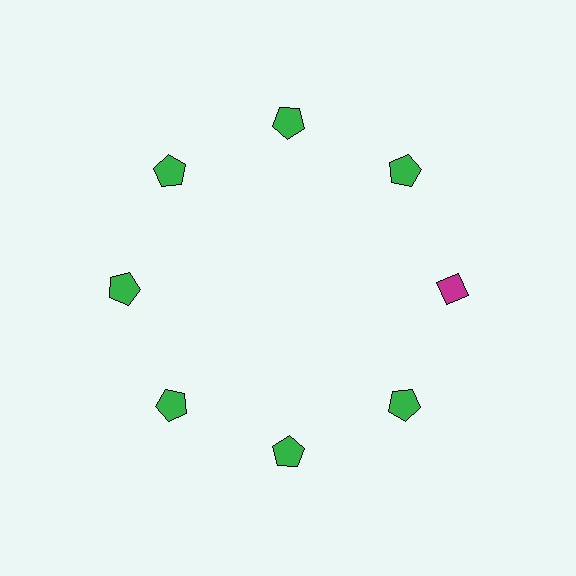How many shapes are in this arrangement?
There are 8 shapes arranged in a ring pattern.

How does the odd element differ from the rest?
It differs in both color (magenta instead of green) and shape (diamond instead of pentagon).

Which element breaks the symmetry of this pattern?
The magenta diamond at roughly the 3 o'clock position breaks the symmetry. All other shapes are green pentagons.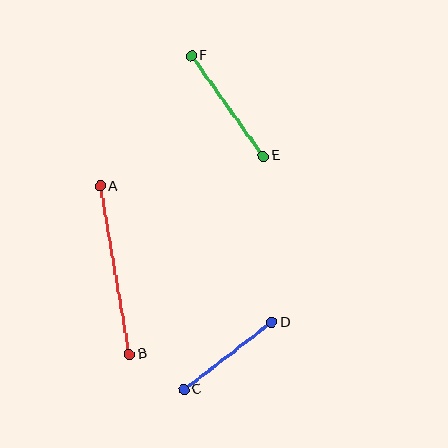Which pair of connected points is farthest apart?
Points A and B are farthest apart.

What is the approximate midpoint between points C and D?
The midpoint is at approximately (228, 356) pixels.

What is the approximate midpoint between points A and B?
The midpoint is at approximately (115, 270) pixels.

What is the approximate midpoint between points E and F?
The midpoint is at approximately (227, 106) pixels.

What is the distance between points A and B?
The distance is approximately 171 pixels.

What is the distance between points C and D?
The distance is approximately 111 pixels.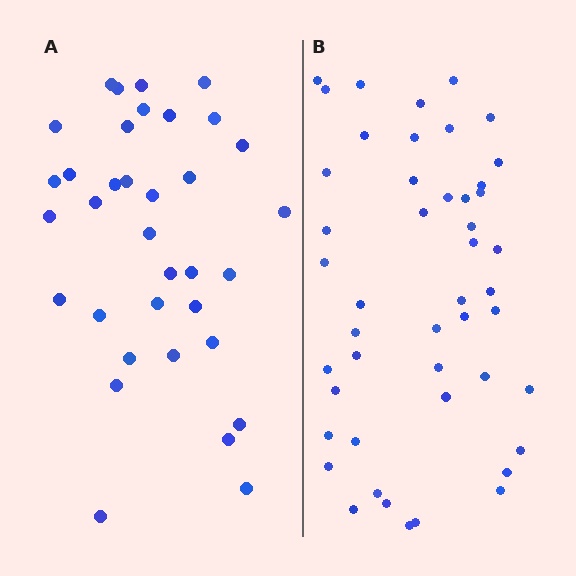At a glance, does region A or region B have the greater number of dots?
Region B (the right region) has more dots.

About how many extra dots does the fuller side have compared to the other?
Region B has roughly 12 or so more dots than region A.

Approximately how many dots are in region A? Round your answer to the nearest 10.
About 40 dots. (The exact count is 35, which rounds to 40.)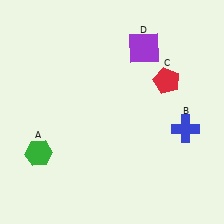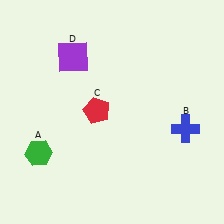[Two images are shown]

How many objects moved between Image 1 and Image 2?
2 objects moved between the two images.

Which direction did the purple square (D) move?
The purple square (D) moved left.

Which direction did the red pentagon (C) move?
The red pentagon (C) moved left.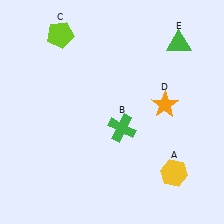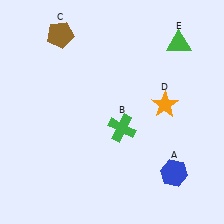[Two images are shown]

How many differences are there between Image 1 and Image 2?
There are 2 differences between the two images.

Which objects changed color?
A changed from yellow to blue. C changed from lime to brown.